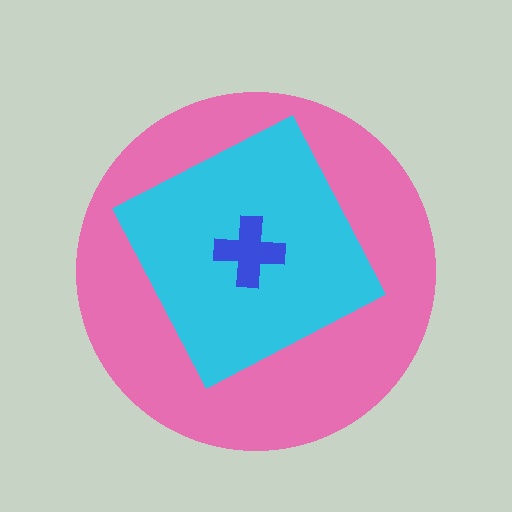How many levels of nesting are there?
3.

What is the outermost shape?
The pink circle.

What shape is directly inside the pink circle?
The cyan diamond.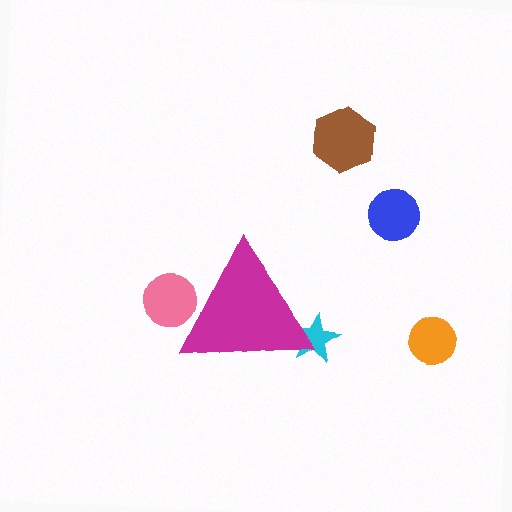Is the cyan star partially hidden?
Yes, the cyan star is partially hidden behind the magenta triangle.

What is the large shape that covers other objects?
A magenta triangle.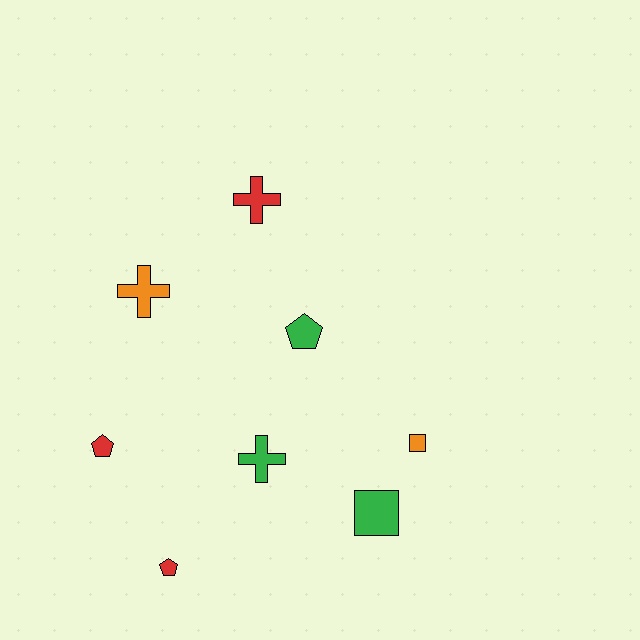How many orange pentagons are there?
There are no orange pentagons.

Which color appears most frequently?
Red, with 3 objects.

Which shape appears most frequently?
Cross, with 3 objects.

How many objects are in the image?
There are 8 objects.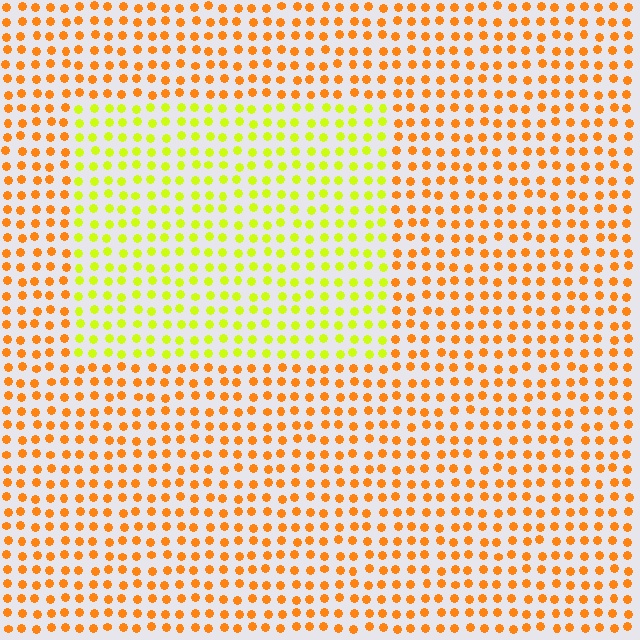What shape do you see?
I see a rectangle.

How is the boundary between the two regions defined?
The boundary is defined purely by a slight shift in hue (about 44 degrees). Spacing, size, and orientation are identical on both sides.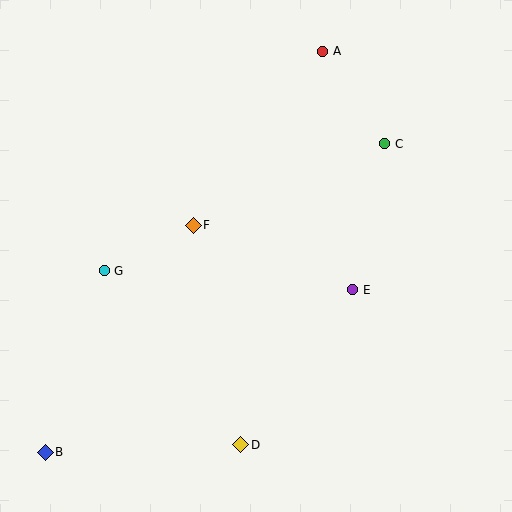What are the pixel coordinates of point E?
Point E is at (353, 290).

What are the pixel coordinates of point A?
Point A is at (323, 51).